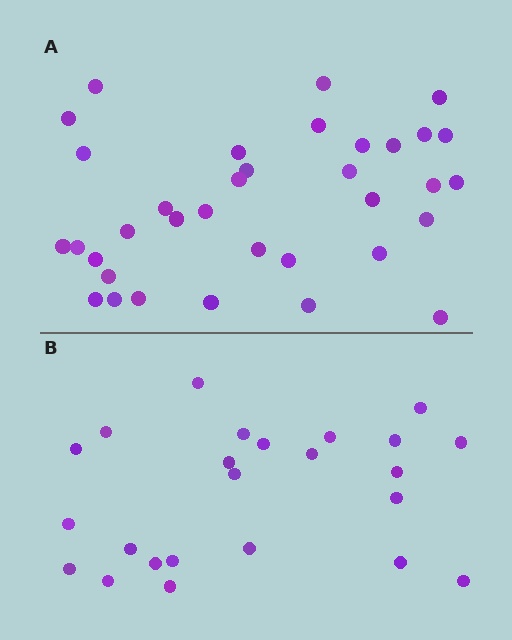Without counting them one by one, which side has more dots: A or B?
Region A (the top region) has more dots.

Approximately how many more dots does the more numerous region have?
Region A has roughly 12 or so more dots than region B.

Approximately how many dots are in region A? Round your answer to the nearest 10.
About 40 dots. (The exact count is 35, which rounds to 40.)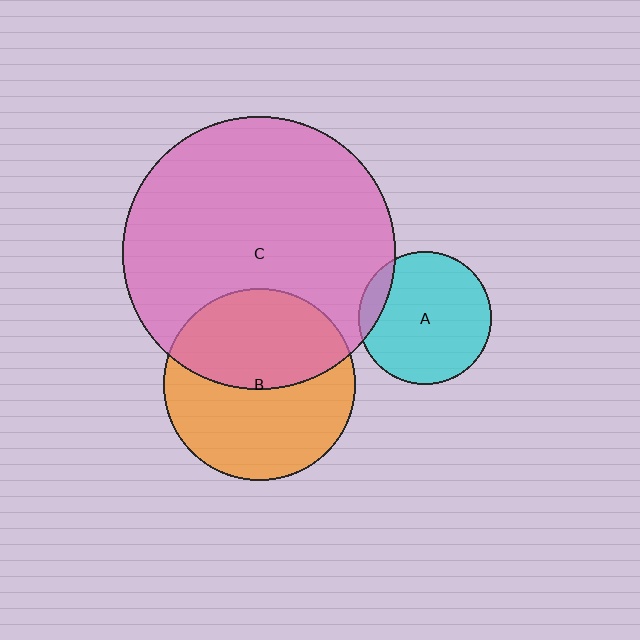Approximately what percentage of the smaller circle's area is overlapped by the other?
Approximately 10%.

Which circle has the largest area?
Circle C (pink).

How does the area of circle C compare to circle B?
Approximately 2.0 times.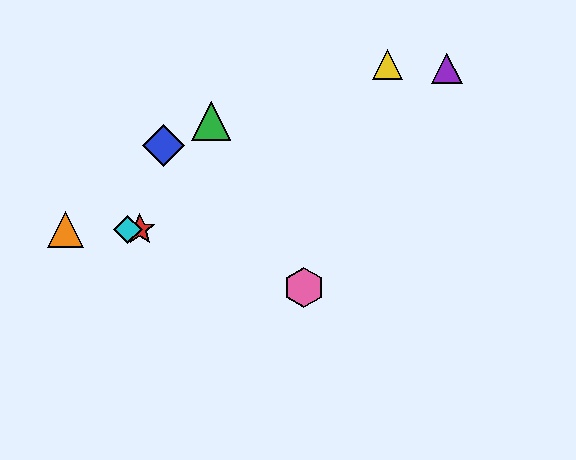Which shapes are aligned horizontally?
The red star, the orange triangle, the cyan diamond are aligned horizontally.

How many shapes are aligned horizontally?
3 shapes (the red star, the orange triangle, the cyan diamond) are aligned horizontally.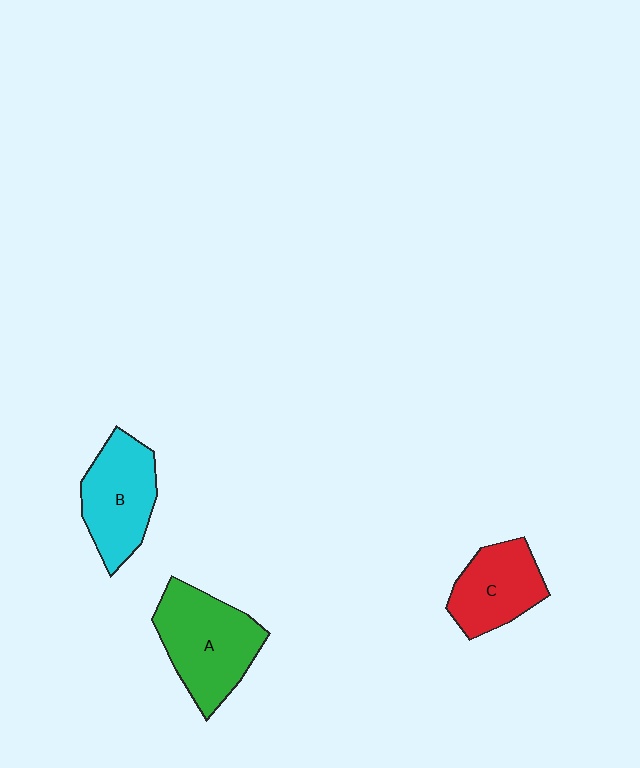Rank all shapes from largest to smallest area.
From largest to smallest: A (green), B (cyan), C (red).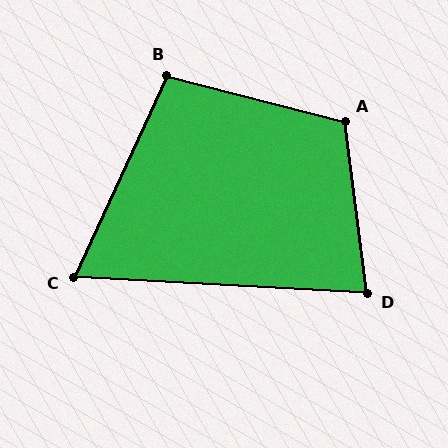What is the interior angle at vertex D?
Approximately 80 degrees (acute).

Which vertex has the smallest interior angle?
C, at approximately 69 degrees.